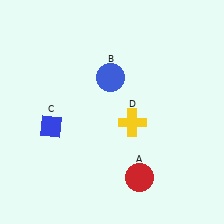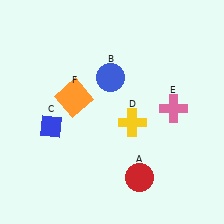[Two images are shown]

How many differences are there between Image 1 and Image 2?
There are 2 differences between the two images.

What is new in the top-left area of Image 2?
An orange square (F) was added in the top-left area of Image 2.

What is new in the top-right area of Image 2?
A pink cross (E) was added in the top-right area of Image 2.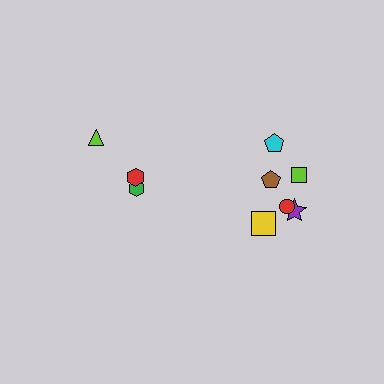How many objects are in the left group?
There are 3 objects.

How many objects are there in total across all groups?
There are 9 objects.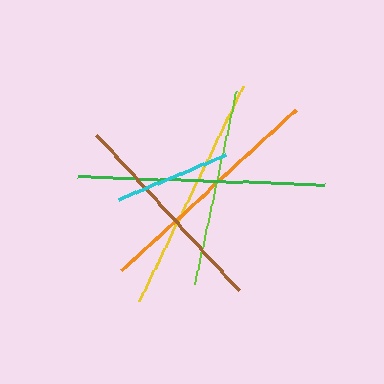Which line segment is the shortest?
The cyan line is the shortest at approximately 117 pixels.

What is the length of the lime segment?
The lime segment is approximately 197 pixels long.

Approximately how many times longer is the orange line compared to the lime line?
The orange line is approximately 1.2 times the length of the lime line.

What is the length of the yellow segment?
The yellow segment is approximately 238 pixels long.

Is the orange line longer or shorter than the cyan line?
The orange line is longer than the cyan line.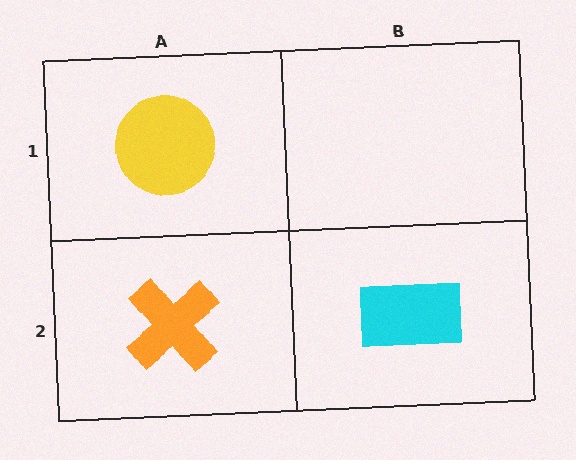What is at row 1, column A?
A yellow circle.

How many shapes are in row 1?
1 shape.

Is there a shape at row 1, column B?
No, that cell is empty.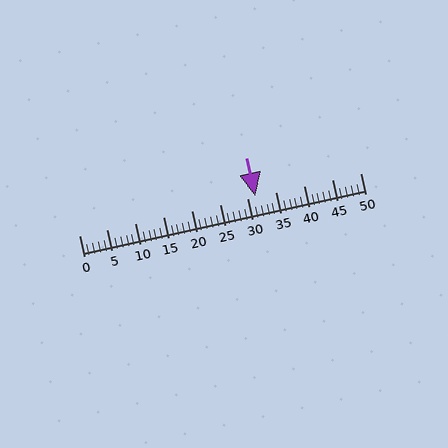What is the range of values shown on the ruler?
The ruler shows values from 0 to 50.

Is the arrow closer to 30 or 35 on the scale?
The arrow is closer to 30.